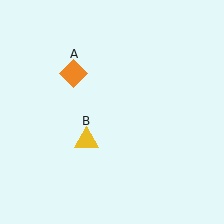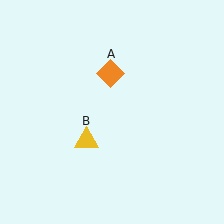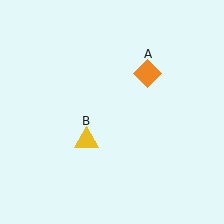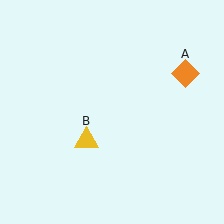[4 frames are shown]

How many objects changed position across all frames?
1 object changed position: orange diamond (object A).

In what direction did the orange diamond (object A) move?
The orange diamond (object A) moved right.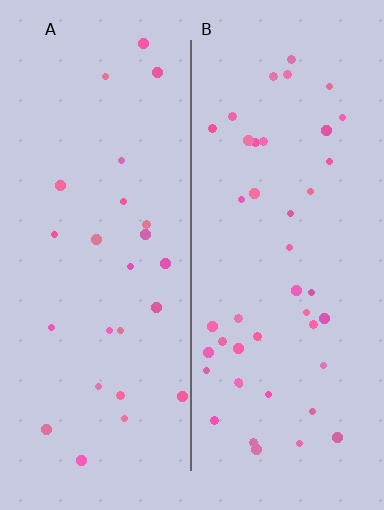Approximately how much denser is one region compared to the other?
Approximately 1.7× — region B over region A.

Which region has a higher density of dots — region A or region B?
B (the right).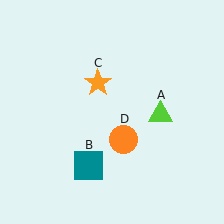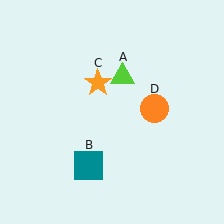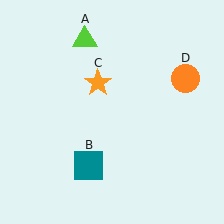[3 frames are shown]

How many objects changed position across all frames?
2 objects changed position: lime triangle (object A), orange circle (object D).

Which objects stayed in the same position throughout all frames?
Teal square (object B) and orange star (object C) remained stationary.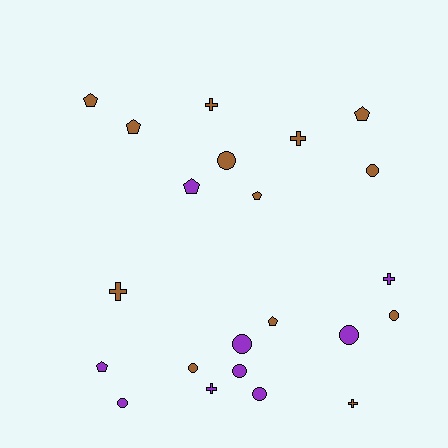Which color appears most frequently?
Brown, with 13 objects.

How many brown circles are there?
There are 4 brown circles.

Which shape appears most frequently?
Circle, with 9 objects.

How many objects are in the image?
There are 22 objects.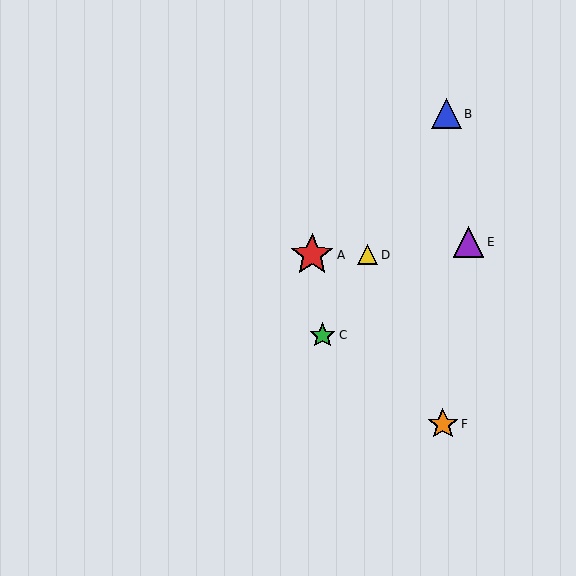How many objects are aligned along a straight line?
3 objects (B, C, D) are aligned along a straight line.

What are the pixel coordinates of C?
Object C is at (322, 335).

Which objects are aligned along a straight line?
Objects B, C, D are aligned along a straight line.